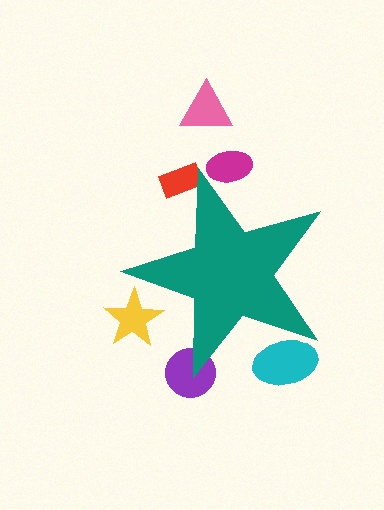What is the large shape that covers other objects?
A teal star.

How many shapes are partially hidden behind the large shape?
5 shapes are partially hidden.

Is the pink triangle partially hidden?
No, the pink triangle is fully visible.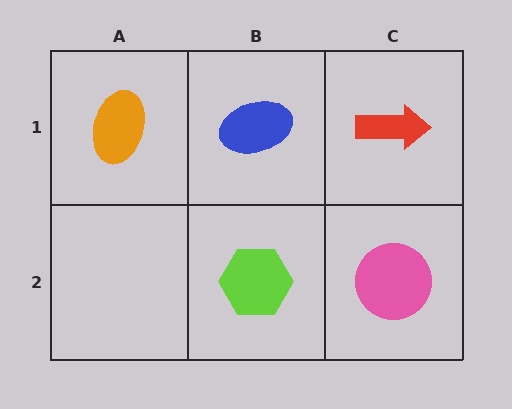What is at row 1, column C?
A red arrow.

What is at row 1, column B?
A blue ellipse.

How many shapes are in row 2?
2 shapes.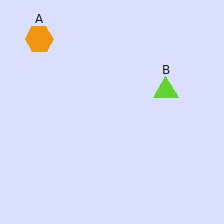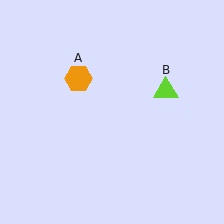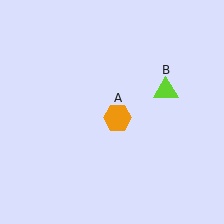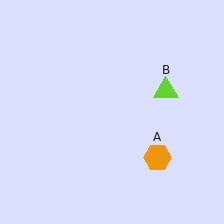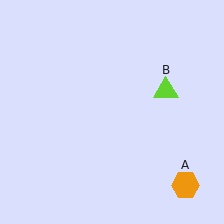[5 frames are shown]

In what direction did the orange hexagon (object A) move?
The orange hexagon (object A) moved down and to the right.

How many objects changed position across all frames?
1 object changed position: orange hexagon (object A).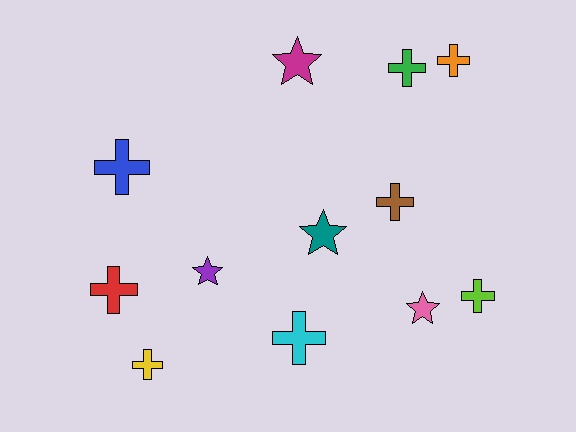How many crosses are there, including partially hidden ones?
There are 8 crosses.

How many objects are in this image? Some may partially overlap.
There are 12 objects.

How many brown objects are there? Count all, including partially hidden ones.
There is 1 brown object.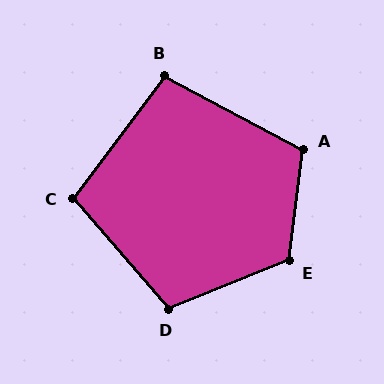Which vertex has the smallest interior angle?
B, at approximately 99 degrees.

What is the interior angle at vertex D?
Approximately 109 degrees (obtuse).